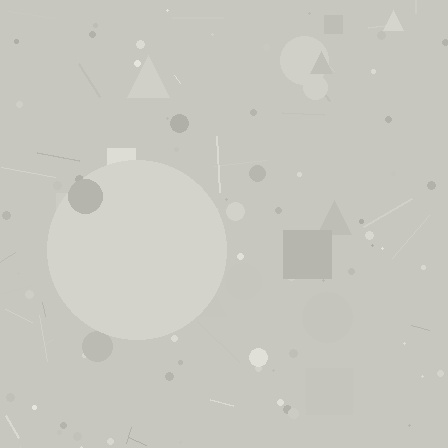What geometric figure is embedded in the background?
A circle is embedded in the background.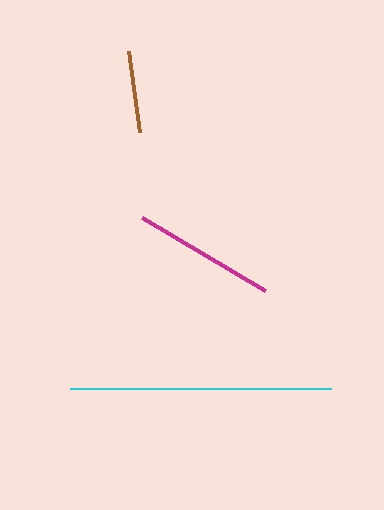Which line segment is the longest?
The cyan line is the longest at approximately 261 pixels.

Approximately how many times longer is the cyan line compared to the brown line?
The cyan line is approximately 3.2 times the length of the brown line.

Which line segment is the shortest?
The brown line is the shortest at approximately 81 pixels.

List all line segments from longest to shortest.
From longest to shortest: cyan, magenta, brown.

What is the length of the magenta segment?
The magenta segment is approximately 143 pixels long.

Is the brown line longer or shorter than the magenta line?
The magenta line is longer than the brown line.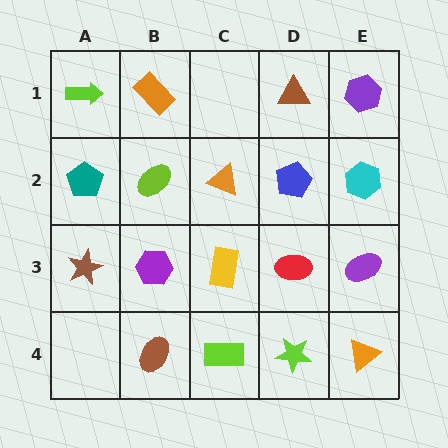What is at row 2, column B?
A lime ellipse.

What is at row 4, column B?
A brown ellipse.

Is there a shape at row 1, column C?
No, that cell is empty.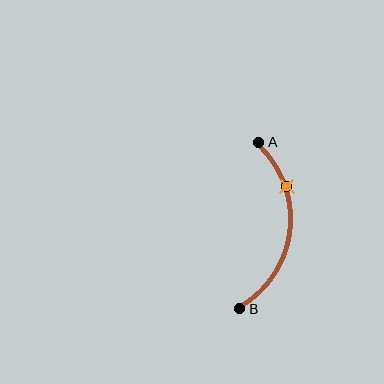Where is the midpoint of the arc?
The arc midpoint is the point on the curve farthest from the straight line joining A and B. It sits to the right of that line.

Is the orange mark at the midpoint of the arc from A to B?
No. The orange mark lies on the arc but is closer to endpoint A. The arc midpoint would be at the point on the curve equidistant along the arc from both A and B.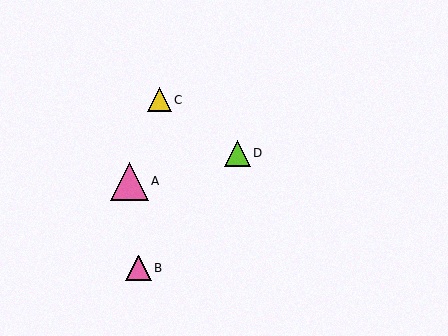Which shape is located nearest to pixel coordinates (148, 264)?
The pink triangle (labeled B) at (138, 268) is nearest to that location.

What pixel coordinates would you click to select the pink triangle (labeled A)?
Click at (129, 181) to select the pink triangle A.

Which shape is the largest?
The pink triangle (labeled A) is the largest.